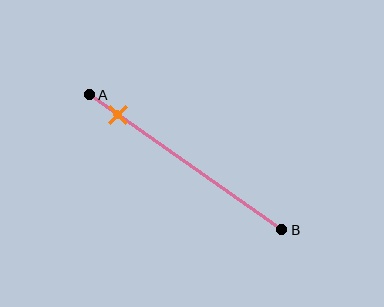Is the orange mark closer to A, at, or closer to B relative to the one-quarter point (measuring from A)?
The orange mark is closer to point A than the one-quarter point of segment AB.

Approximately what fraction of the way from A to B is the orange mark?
The orange mark is approximately 15% of the way from A to B.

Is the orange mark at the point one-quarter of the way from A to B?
No, the mark is at about 15% from A, not at the 25% one-quarter point.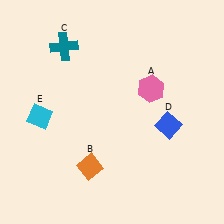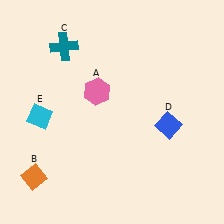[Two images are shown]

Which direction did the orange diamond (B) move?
The orange diamond (B) moved left.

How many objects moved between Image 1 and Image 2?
2 objects moved between the two images.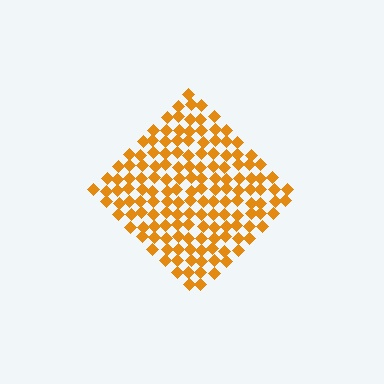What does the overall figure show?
The overall figure shows a diamond.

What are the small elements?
The small elements are diamonds.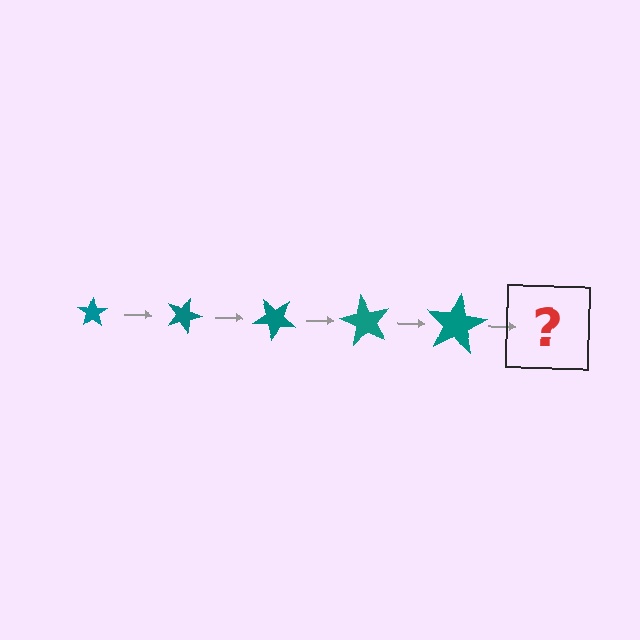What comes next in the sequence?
The next element should be a star, larger than the previous one and rotated 100 degrees from the start.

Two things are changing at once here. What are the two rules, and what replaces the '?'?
The two rules are that the star grows larger each step and it rotates 20 degrees each step. The '?' should be a star, larger than the previous one and rotated 100 degrees from the start.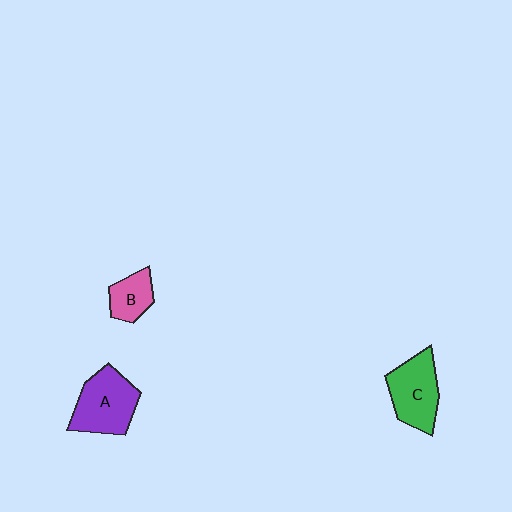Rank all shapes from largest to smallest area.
From largest to smallest: A (purple), C (green), B (pink).